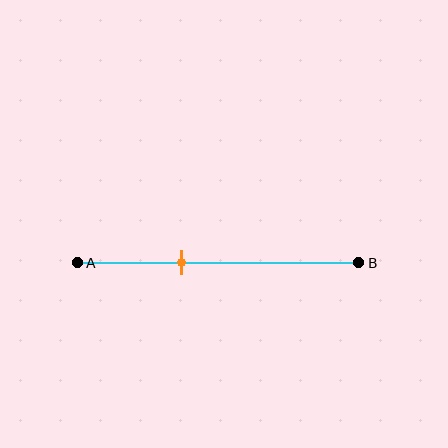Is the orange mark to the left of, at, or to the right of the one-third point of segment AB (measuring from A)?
The orange mark is to the right of the one-third point of segment AB.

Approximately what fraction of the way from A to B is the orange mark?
The orange mark is approximately 35% of the way from A to B.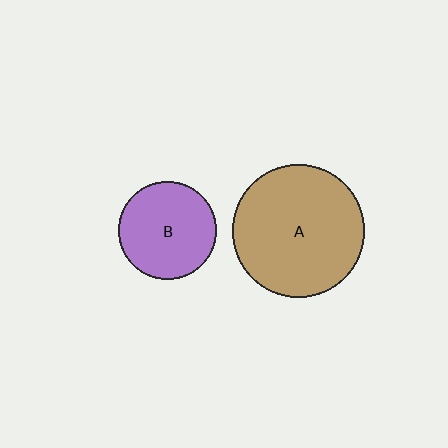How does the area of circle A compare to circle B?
Approximately 1.8 times.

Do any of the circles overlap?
No, none of the circles overlap.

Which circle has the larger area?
Circle A (brown).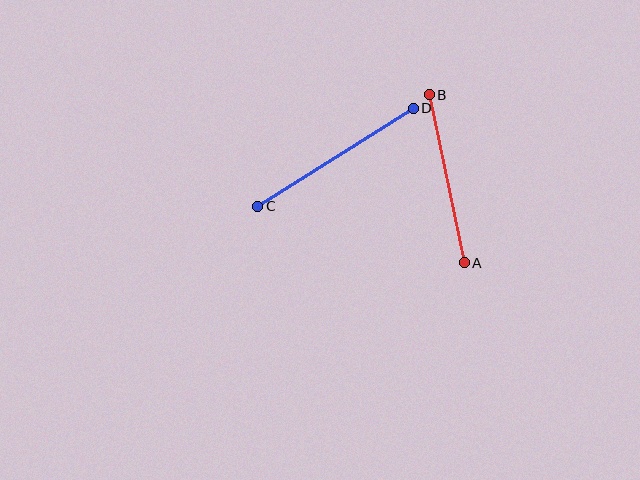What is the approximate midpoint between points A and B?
The midpoint is at approximately (447, 179) pixels.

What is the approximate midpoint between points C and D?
The midpoint is at approximately (335, 157) pixels.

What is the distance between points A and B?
The distance is approximately 172 pixels.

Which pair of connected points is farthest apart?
Points C and D are farthest apart.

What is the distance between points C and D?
The distance is approximately 184 pixels.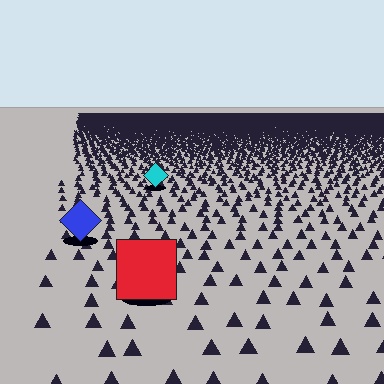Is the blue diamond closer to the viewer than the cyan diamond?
Yes. The blue diamond is closer — you can tell from the texture gradient: the ground texture is coarser near it.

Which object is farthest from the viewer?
The cyan diamond is farthest from the viewer. It appears smaller and the ground texture around it is denser.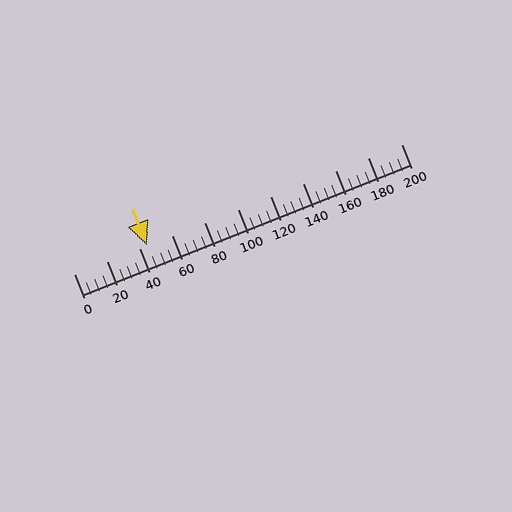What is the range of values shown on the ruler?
The ruler shows values from 0 to 200.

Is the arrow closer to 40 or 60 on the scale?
The arrow is closer to 40.